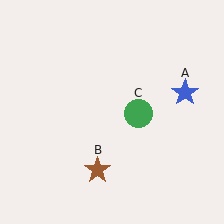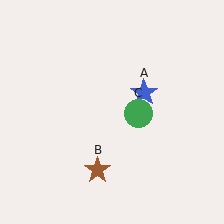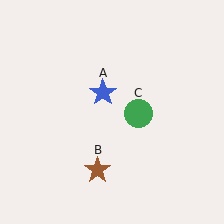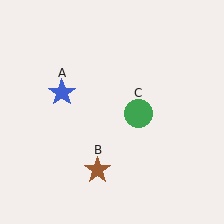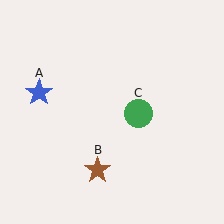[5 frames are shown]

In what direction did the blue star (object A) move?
The blue star (object A) moved left.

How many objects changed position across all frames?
1 object changed position: blue star (object A).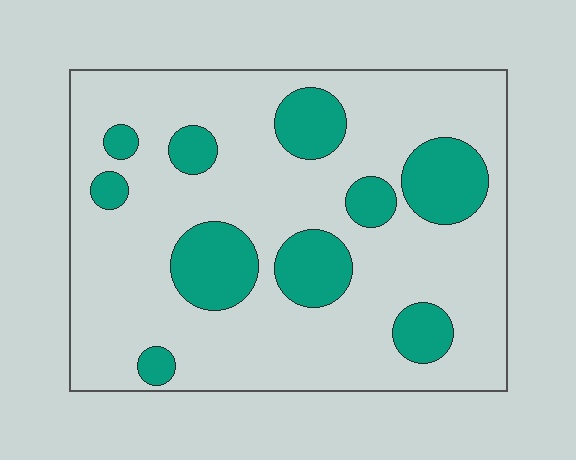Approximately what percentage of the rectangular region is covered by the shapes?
Approximately 25%.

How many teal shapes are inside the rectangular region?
10.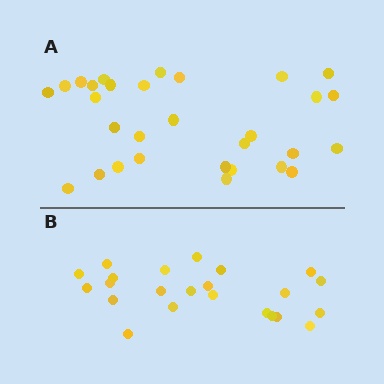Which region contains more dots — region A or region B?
Region A (the top region) has more dots.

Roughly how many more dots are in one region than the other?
Region A has roughly 8 or so more dots than region B.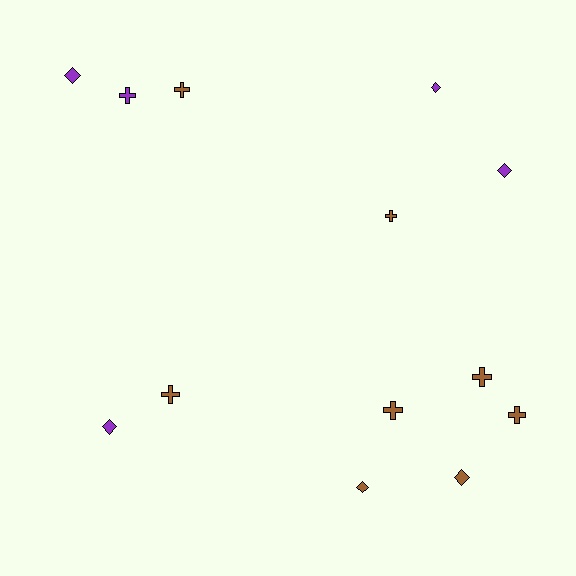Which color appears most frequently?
Brown, with 8 objects.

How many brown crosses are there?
There are 6 brown crosses.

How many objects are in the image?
There are 13 objects.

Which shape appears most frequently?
Cross, with 7 objects.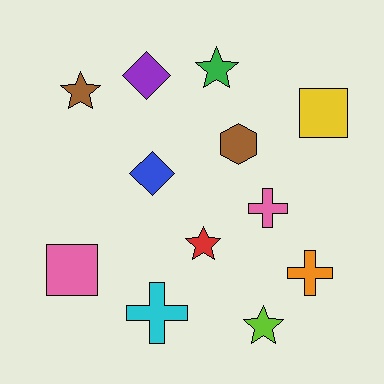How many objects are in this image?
There are 12 objects.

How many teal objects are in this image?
There are no teal objects.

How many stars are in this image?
There are 4 stars.